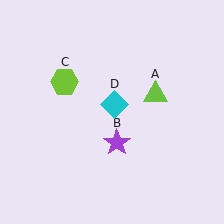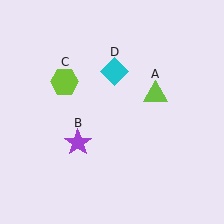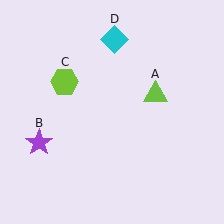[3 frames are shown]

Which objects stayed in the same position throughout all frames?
Lime triangle (object A) and lime hexagon (object C) remained stationary.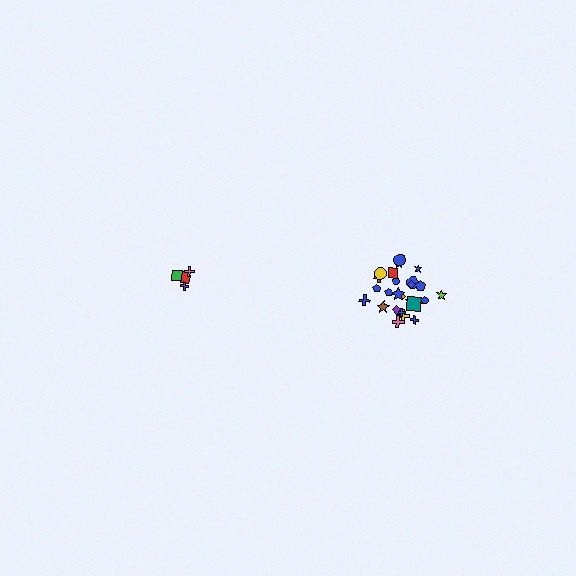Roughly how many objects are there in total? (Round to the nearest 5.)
Roughly 30 objects in total.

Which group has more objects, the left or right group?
The right group.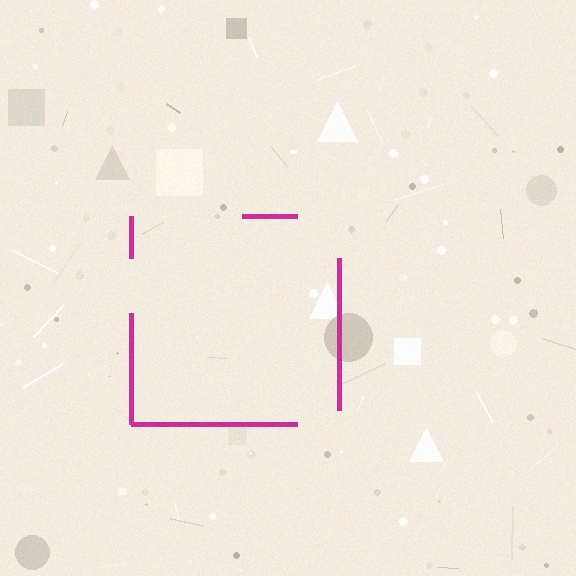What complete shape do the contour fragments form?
The contour fragments form a square.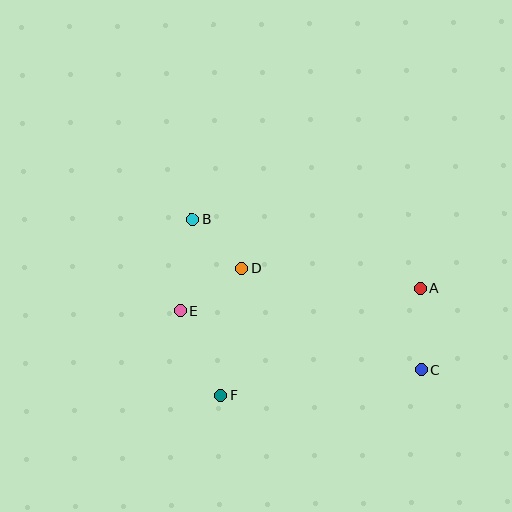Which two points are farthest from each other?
Points B and C are farthest from each other.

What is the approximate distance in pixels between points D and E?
The distance between D and E is approximately 75 pixels.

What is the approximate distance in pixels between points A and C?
The distance between A and C is approximately 82 pixels.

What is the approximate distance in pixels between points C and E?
The distance between C and E is approximately 249 pixels.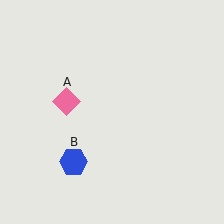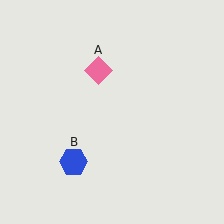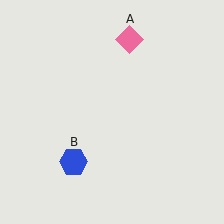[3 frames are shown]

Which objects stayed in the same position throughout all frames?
Blue hexagon (object B) remained stationary.